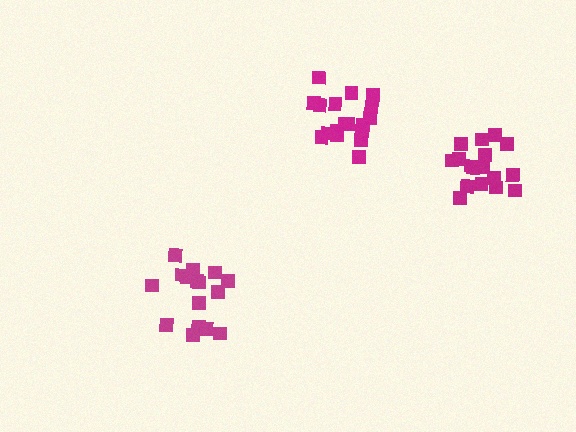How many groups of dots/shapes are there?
There are 3 groups.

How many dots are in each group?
Group 1: 18 dots, Group 2: 17 dots, Group 3: 16 dots (51 total).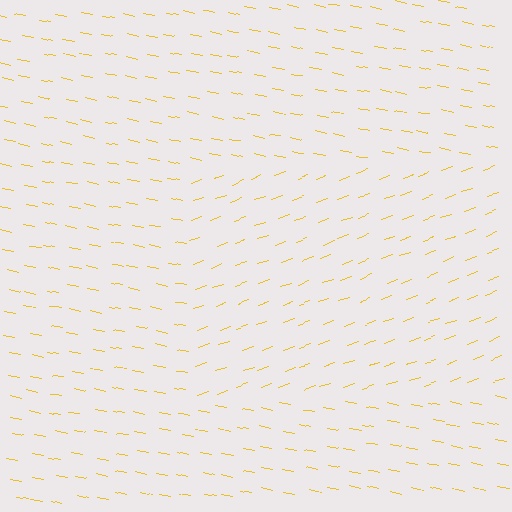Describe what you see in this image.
The image is filled with small yellow line segments. A rectangle region in the image has lines oriented differently from the surrounding lines, creating a visible texture boundary.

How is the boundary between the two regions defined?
The boundary is defined purely by a change in line orientation (approximately 31 degrees difference). All lines are the same color and thickness.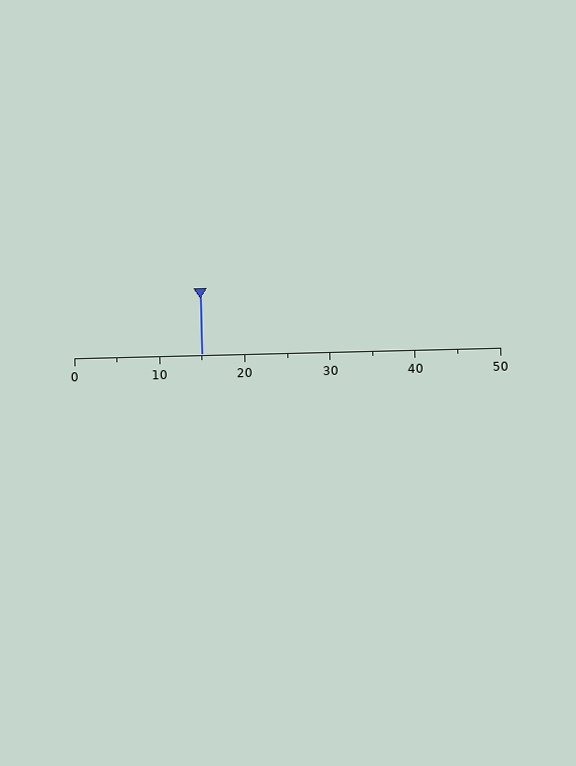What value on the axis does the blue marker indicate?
The marker indicates approximately 15.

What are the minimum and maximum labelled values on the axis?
The axis runs from 0 to 50.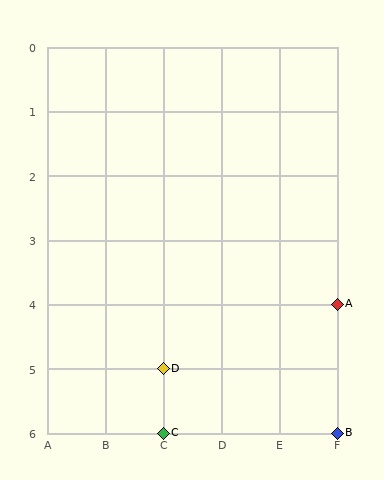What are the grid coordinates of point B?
Point B is at grid coordinates (F, 6).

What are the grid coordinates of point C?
Point C is at grid coordinates (C, 6).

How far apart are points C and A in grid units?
Points C and A are 3 columns and 2 rows apart (about 3.6 grid units diagonally).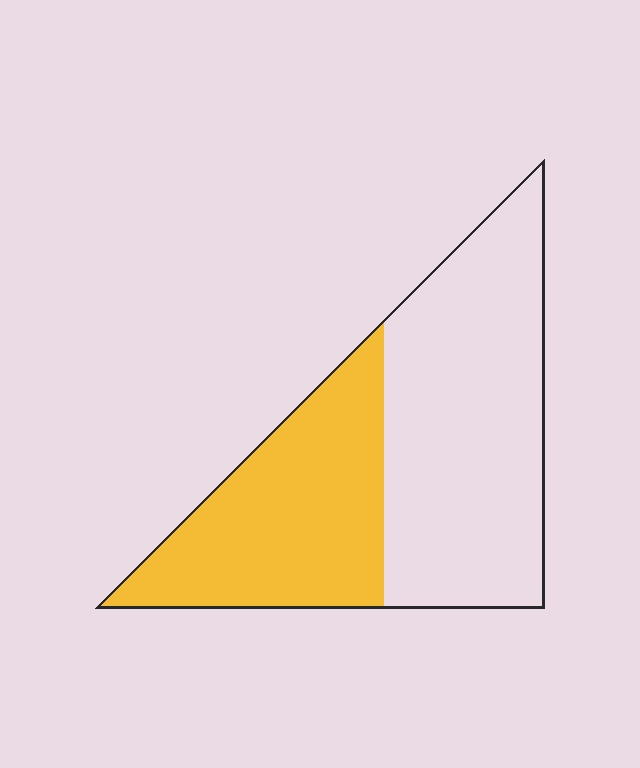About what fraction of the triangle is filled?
About two fifths (2/5).